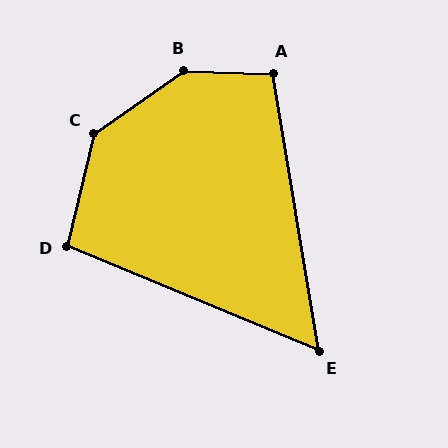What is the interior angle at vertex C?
Approximately 138 degrees (obtuse).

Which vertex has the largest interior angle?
B, at approximately 143 degrees.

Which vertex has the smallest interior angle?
E, at approximately 58 degrees.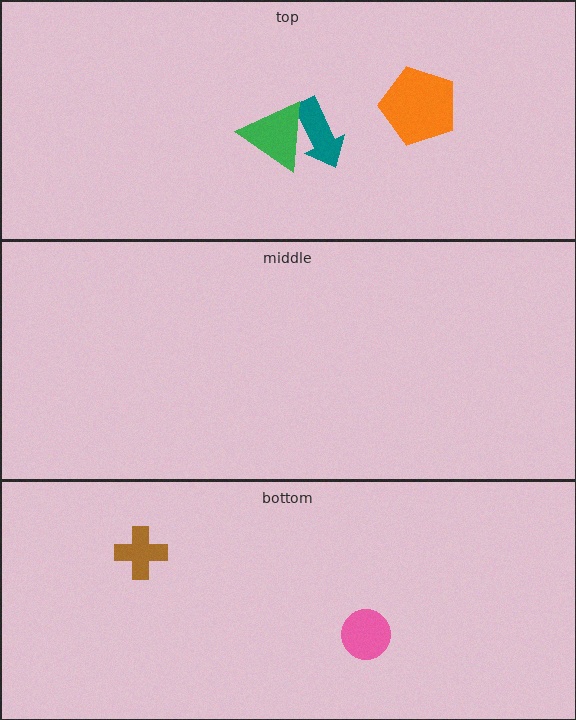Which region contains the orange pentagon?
The top region.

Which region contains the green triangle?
The top region.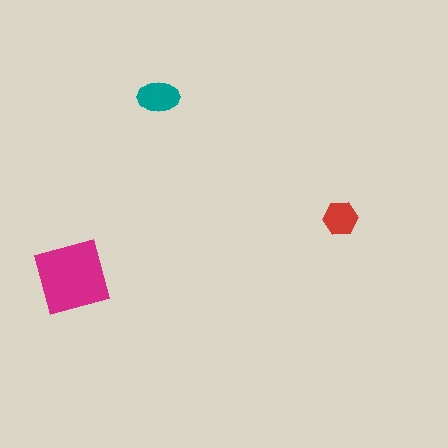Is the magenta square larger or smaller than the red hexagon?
Larger.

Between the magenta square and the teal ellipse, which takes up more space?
The magenta square.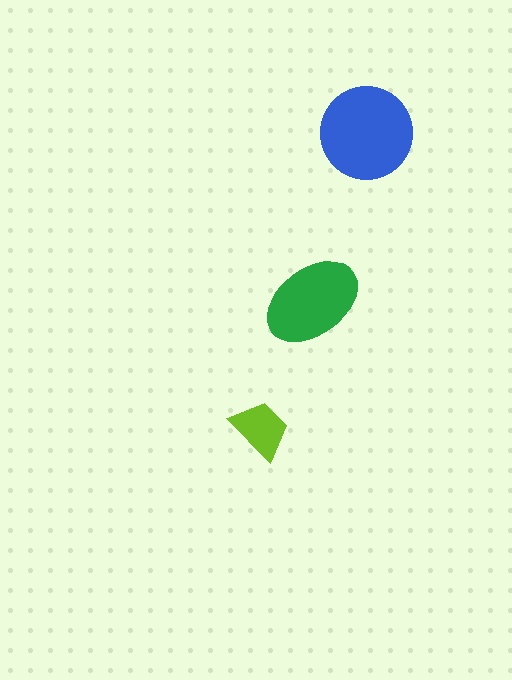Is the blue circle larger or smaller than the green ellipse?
Larger.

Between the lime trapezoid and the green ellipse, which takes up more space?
The green ellipse.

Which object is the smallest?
The lime trapezoid.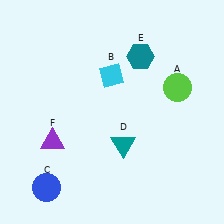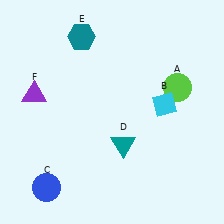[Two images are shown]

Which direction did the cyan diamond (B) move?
The cyan diamond (B) moved right.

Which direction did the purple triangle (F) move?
The purple triangle (F) moved up.